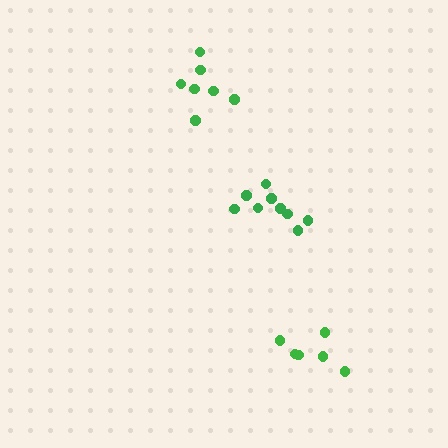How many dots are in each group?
Group 1: 6 dots, Group 2: 9 dots, Group 3: 7 dots (22 total).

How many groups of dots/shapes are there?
There are 3 groups.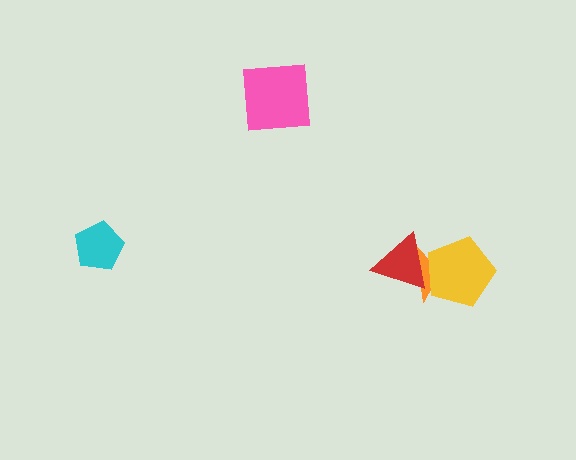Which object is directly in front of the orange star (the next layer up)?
The red triangle is directly in front of the orange star.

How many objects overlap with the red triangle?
2 objects overlap with the red triangle.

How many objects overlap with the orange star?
2 objects overlap with the orange star.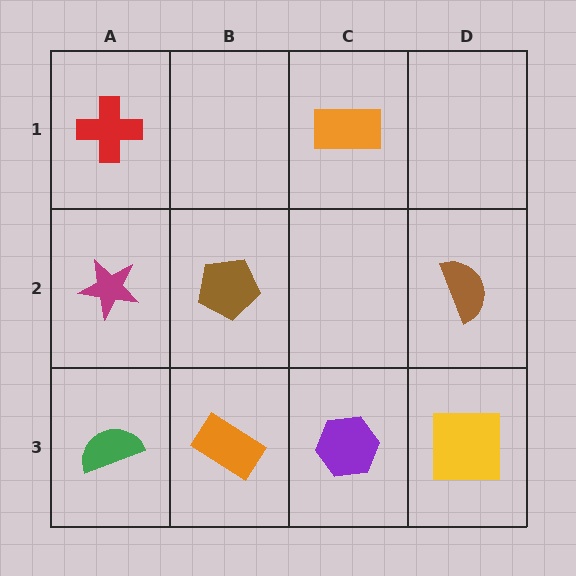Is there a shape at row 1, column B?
No, that cell is empty.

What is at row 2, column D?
A brown semicircle.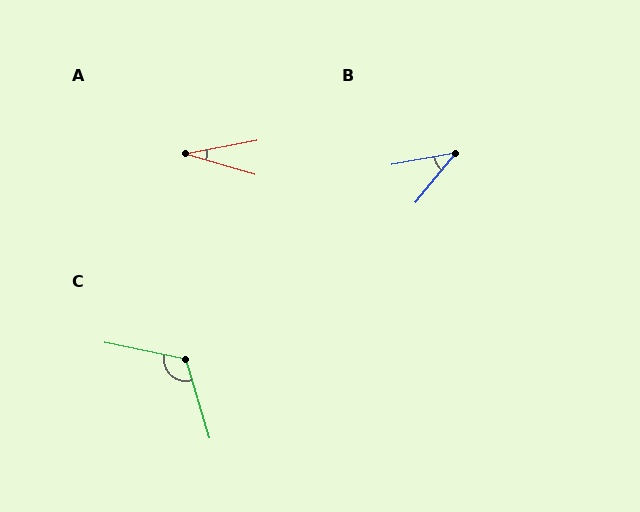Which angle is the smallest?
A, at approximately 27 degrees.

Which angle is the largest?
C, at approximately 118 degrees.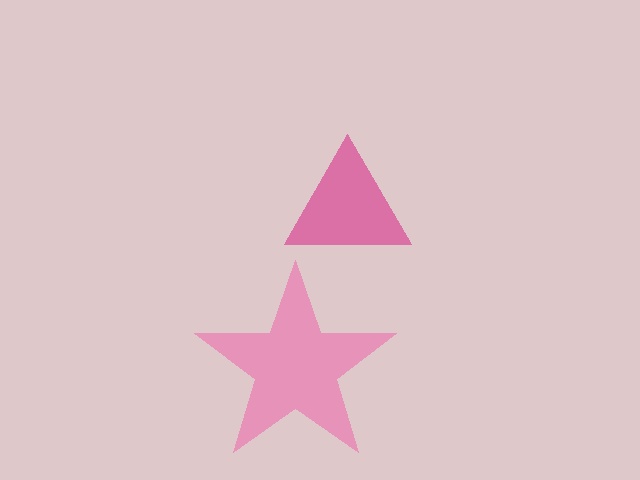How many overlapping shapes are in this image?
There are 2 overlapping shapes in the image.